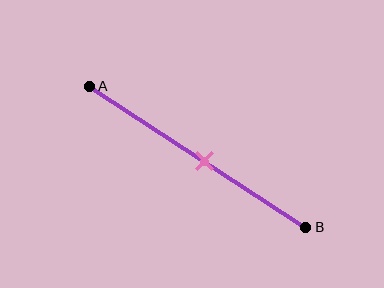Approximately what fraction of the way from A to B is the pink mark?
The pink mark is approximately 55% of the way from A to B.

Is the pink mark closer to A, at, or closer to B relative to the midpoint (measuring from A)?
The pink mark is closer to point B than the midpoint of segment AB.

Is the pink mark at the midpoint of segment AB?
No, the mark is at about 55% from A, not at the 50% midpoint.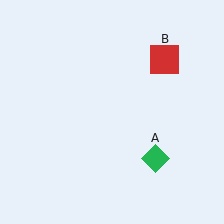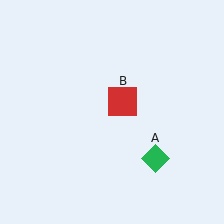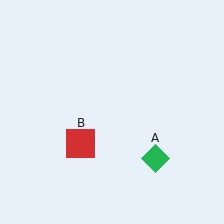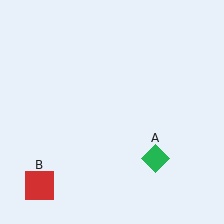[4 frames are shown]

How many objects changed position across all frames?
1 object changed position: red square (object B).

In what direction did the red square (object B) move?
The red square (object B) moved down and to the left.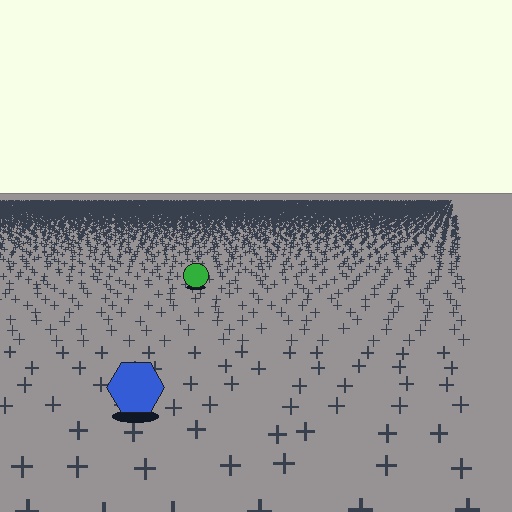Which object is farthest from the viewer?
The green circle is farthest from the viewer. It appears smaller and the ground texture around it is denser.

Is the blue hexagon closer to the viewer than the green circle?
Yes. The blue hexagon is closer — you can tell from the texture gradient: the ground texture is coarser near it.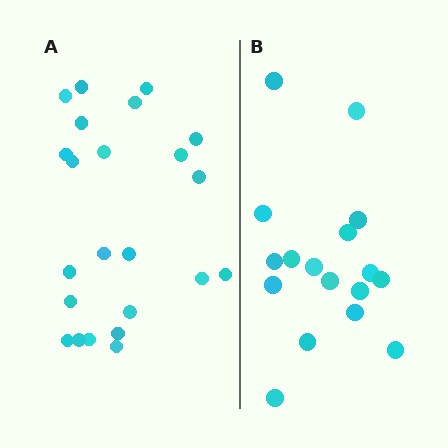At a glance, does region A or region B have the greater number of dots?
Region A (the left region) has more dots.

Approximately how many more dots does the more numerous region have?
Region A has about 6 more dots than region B.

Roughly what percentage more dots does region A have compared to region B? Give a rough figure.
About 35% more.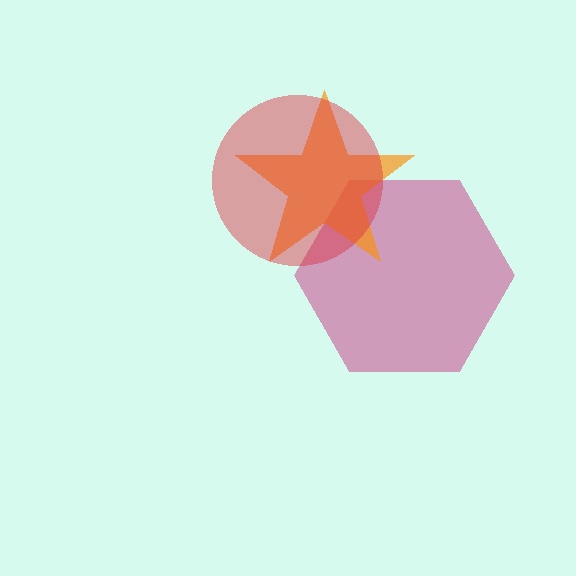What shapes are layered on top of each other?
The layered shapes are: a magenta hexagon, an orange star, a red circle.